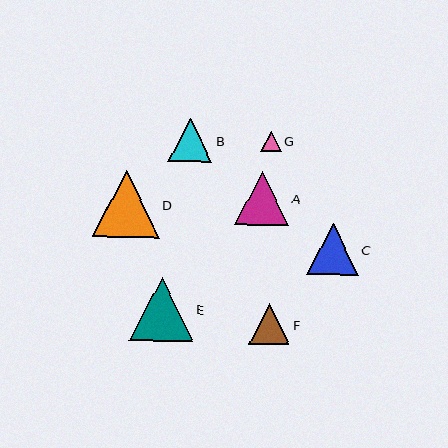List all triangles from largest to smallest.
From largest to smallest: D, E, A, C, B, F, G.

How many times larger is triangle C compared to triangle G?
Triangle C is approximately 2.5 times the size of triangle G.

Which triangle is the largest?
Triangle D is the largest with a size of approximately 66 pixels.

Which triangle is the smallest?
Triangle G is the smallest with a size of approximately 21 pixels.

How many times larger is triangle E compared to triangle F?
Triangle E is approximately 1.6 times the size of triangle F.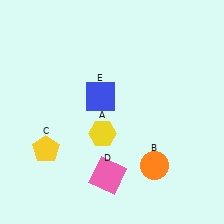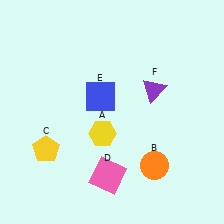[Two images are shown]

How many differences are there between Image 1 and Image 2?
There is 1 difference between the two images.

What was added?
A purple triangle (F) was added in Image 2.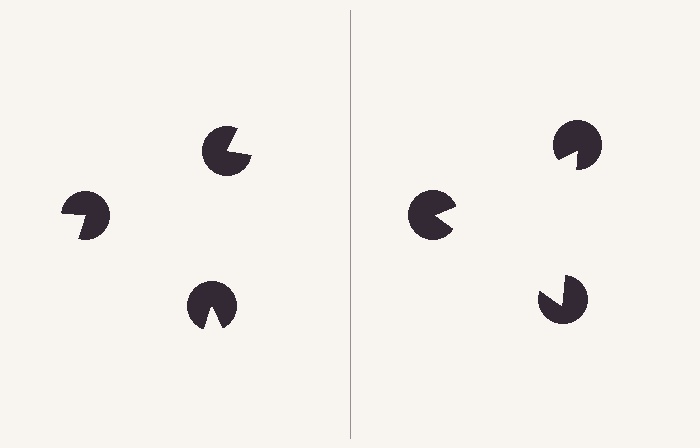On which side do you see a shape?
An illusory triangle appears on the right side. On the left side the wedge cuts are rotated, so no coherent shape forms.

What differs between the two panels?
The pac-man discs are positioned identically on both sides; only the wedge orientations differ. On the right they align to a triangle; on the left they are misaligned.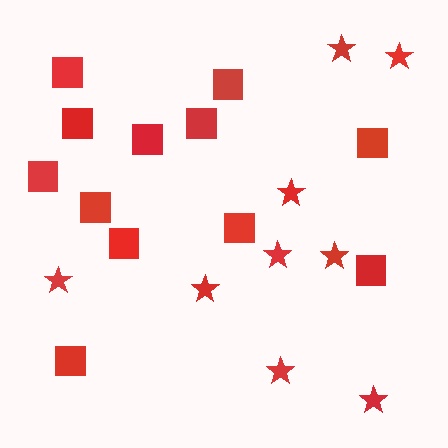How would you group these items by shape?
There are 2 groups: one group of stars (9) and one group of squares (12).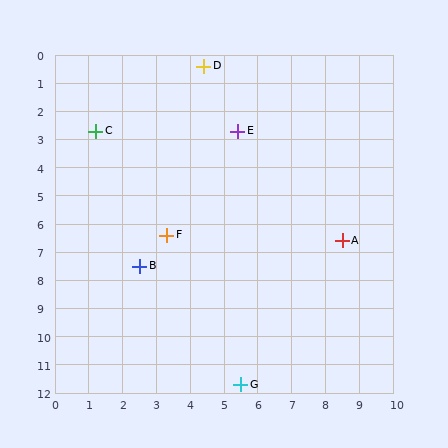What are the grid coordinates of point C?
Point C is at approximately (1.2, 2.7).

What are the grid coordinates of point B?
Point B is at approximately (2.5, 7.5).